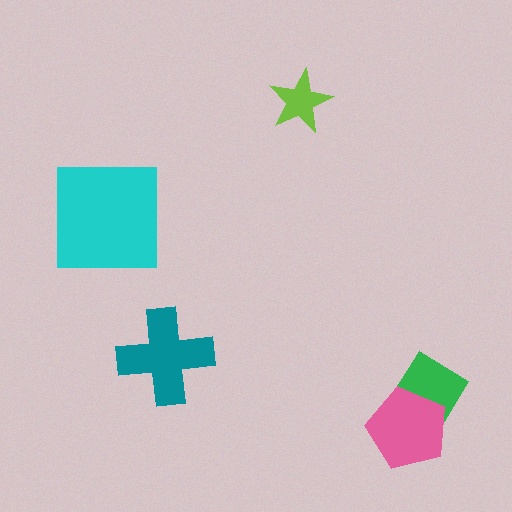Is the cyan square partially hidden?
No, no other shape covers it.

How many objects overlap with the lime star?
0 objects overlap with the lime star.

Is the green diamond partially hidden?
Yes, it is partially covered by another shape.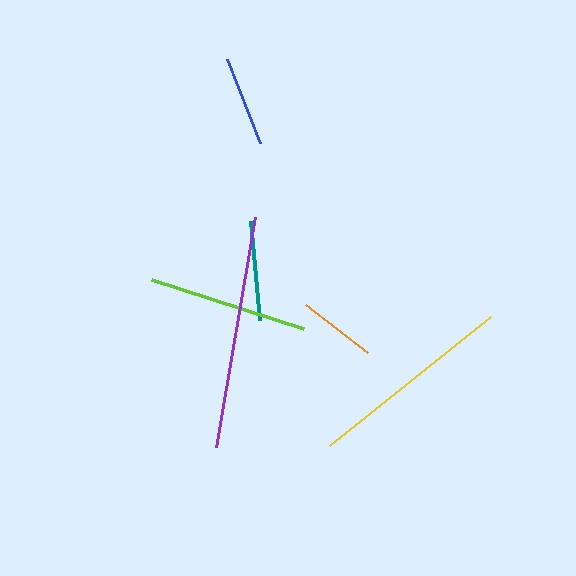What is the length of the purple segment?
The purple segment is approximately 233 pixels long.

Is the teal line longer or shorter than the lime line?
The lime line is longer than the teal line.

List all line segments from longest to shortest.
From longest to shortest: purple, yellow, lime, teal, blue, orange.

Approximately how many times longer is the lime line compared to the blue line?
The lime line is approximately 1.8 times the length of the blue line.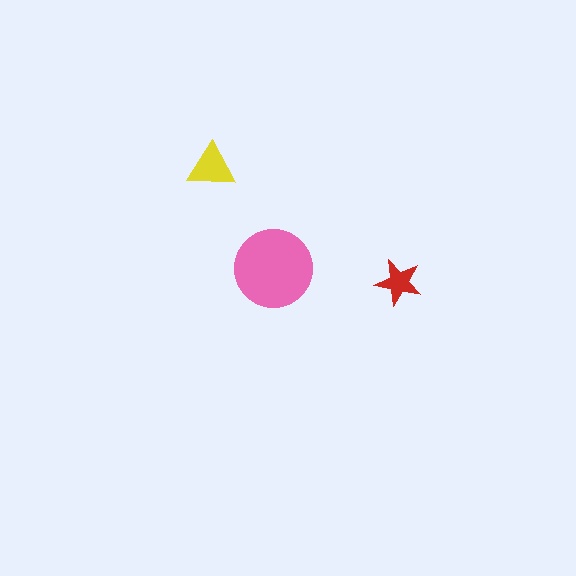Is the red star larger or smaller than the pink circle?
Smaller.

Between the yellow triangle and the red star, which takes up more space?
The yellow triangle.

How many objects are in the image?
There are 3 objects in the image.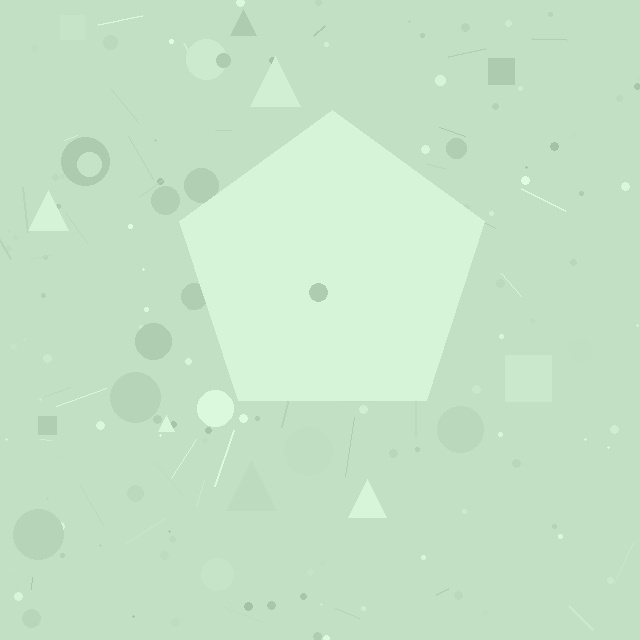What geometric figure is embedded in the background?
A pentagon is embedded in the background.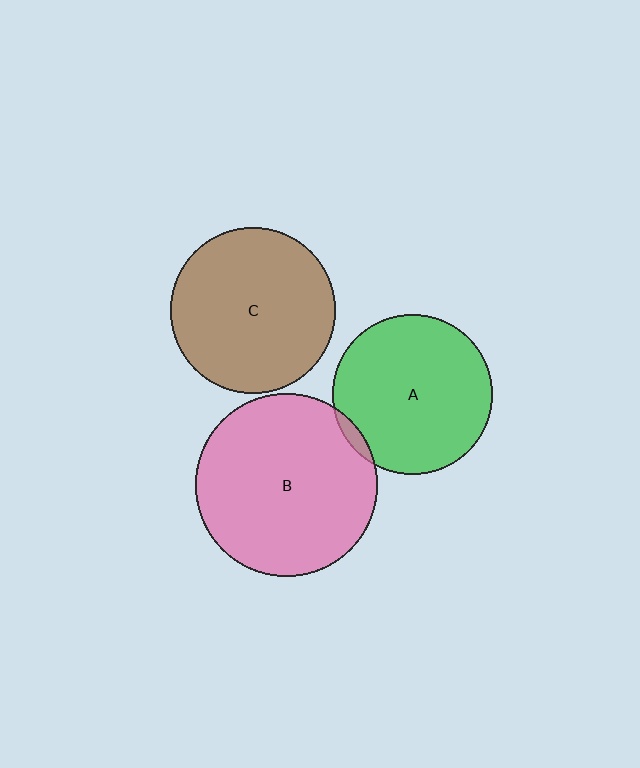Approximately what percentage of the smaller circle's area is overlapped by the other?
Approximately 5%.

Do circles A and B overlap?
Yes.